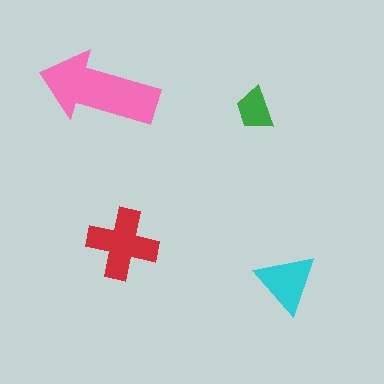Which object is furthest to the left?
The pink arrow is leftmost.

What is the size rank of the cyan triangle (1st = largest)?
3rd.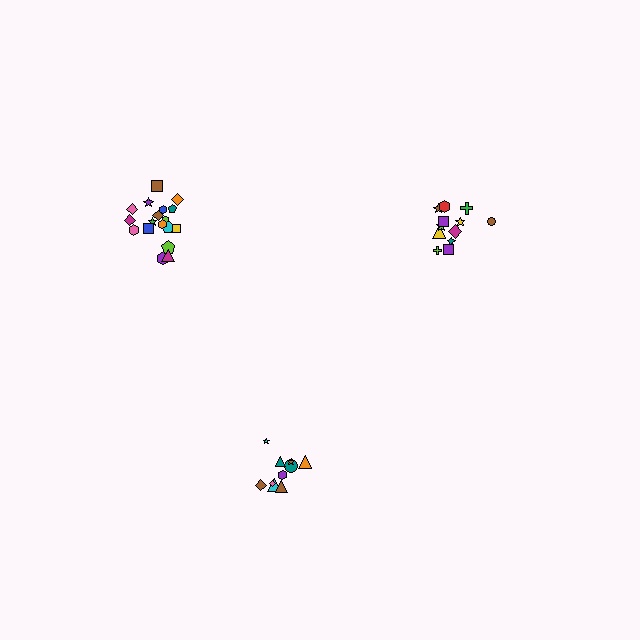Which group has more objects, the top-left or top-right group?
The top-left group.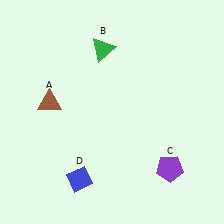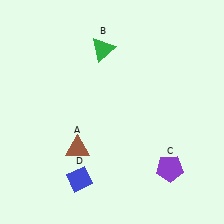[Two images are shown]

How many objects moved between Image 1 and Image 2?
1 object moved between the two images.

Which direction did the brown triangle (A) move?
The brown triangle (A) moved down.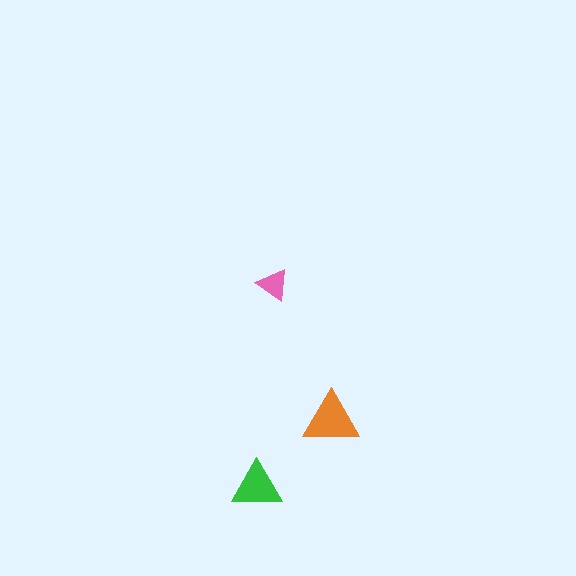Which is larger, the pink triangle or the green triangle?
The green one.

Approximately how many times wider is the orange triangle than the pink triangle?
About 2 times wider.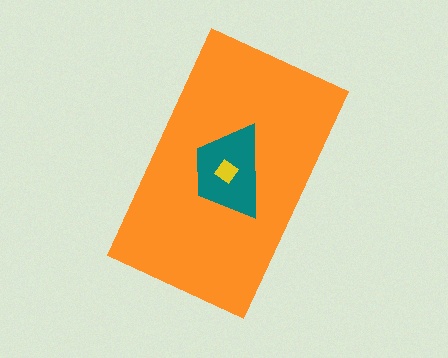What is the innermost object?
The yellow diamond.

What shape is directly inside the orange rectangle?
The teal trapezoid.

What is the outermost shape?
The orange rectangle.